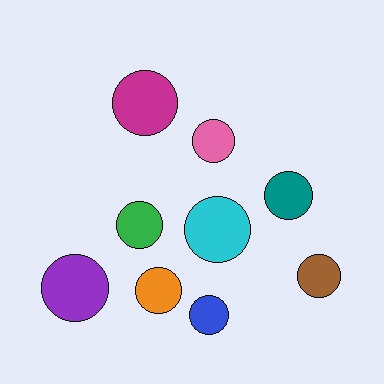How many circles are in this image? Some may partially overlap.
There are 9 circles.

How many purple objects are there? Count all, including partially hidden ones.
There is 1 purple object.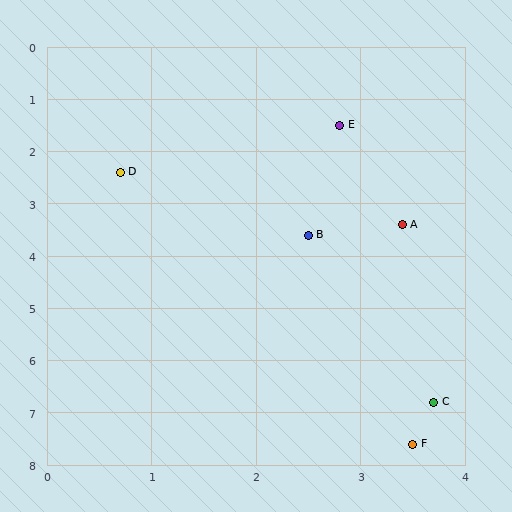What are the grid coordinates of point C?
Point C is at approximately (3.7, 6.8).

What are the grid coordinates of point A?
Point A is at approximately (3.4, 3.4).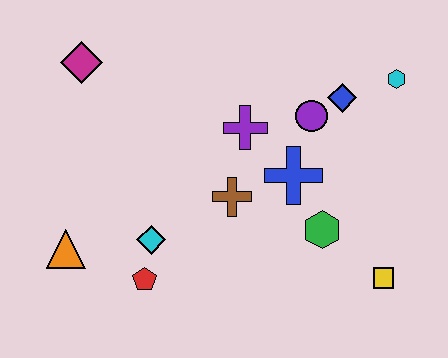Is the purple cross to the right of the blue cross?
No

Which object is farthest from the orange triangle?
The cyan hexagon is farthest from the orange triangle.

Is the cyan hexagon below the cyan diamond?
No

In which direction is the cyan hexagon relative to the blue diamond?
The cyan hexagon is to the right of the blue diamond.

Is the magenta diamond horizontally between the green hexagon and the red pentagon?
No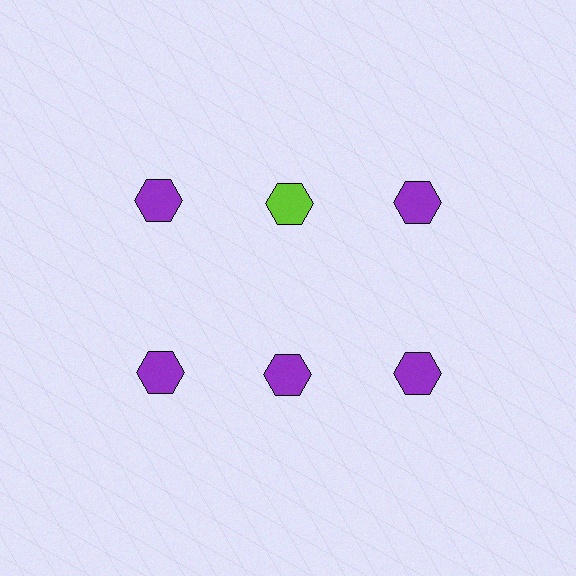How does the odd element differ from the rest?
It has a different color: lime instead of purple.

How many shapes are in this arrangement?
There are 6 shapes arranged in a grid pattern.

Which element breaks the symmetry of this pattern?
The lime hexagon in the top row, second from left column breaks the symmetry. All other shapes are purple hexagons.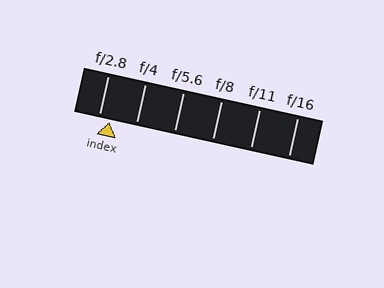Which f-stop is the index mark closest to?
The index mark is closest to f/2.8.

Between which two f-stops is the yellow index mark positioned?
The index mark is between f/2.8 and f/4.